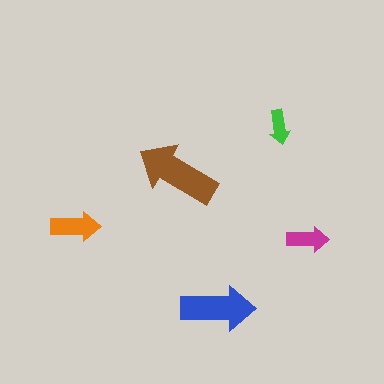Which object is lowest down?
The blue arrow is bottommost.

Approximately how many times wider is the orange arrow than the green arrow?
About 1.5 times wider.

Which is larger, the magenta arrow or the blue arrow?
The blue one.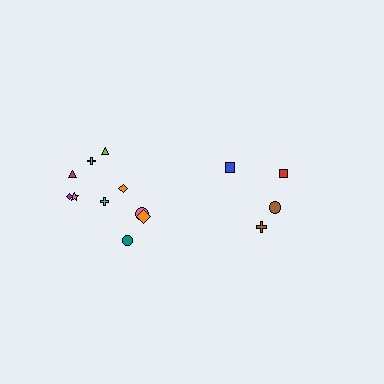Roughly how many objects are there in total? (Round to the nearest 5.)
Roughly 15 objects in total.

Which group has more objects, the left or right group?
The left group.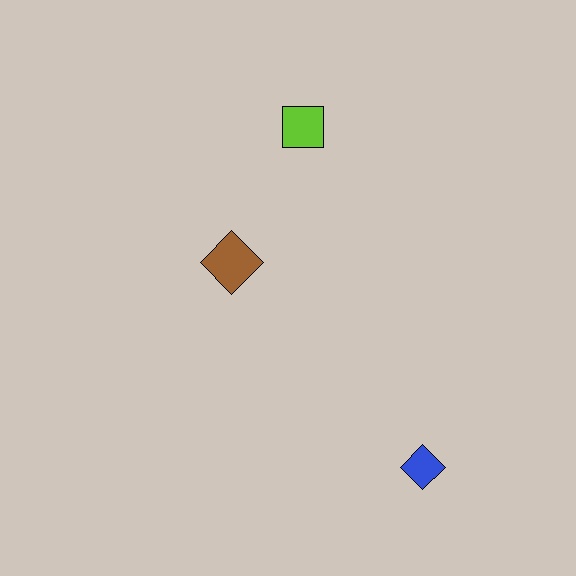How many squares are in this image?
There is 1 square.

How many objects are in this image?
There are 3 objects.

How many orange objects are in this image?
There are no orange objects.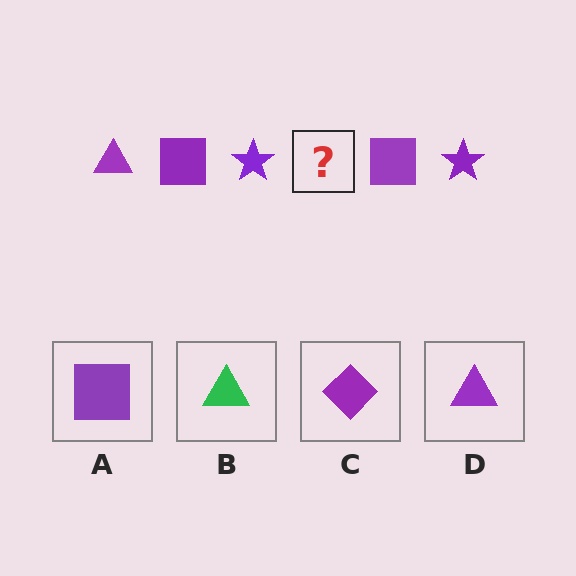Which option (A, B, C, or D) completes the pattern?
D.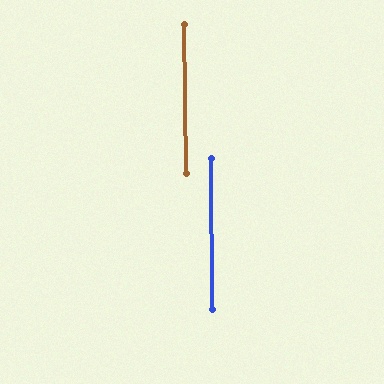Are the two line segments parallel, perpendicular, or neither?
Parallel — their directions differ by only 0.2°.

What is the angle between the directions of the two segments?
Approximately 0 degrees.